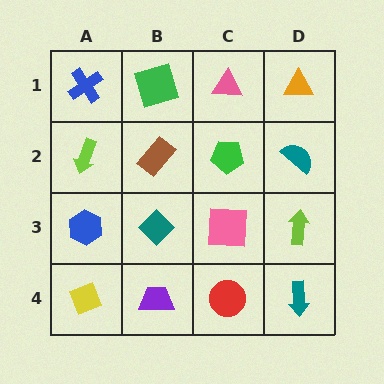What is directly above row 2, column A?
A blue cross.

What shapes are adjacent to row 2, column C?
A pink triangle (row 1, column C), a pink square (row 3, column C), a brown rectangle (row 2, column B), a teal semicircle (row 2, column D).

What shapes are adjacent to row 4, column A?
A blue hexagon (row 3, column A), a purple trapezoid (row 4, column B).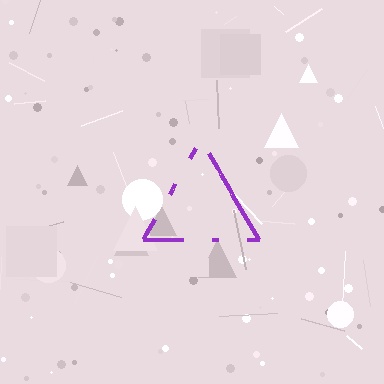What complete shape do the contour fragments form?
The contour fragments form a triangle.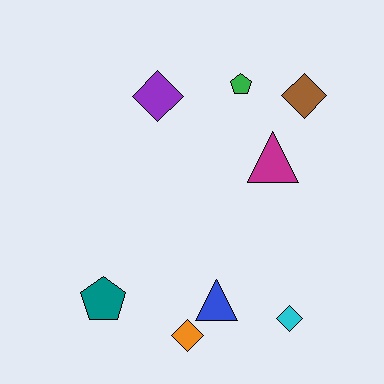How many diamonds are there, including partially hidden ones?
There are 4 diamonds.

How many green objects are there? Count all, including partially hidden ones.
There is 1 green object.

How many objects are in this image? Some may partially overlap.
There are 8 objects.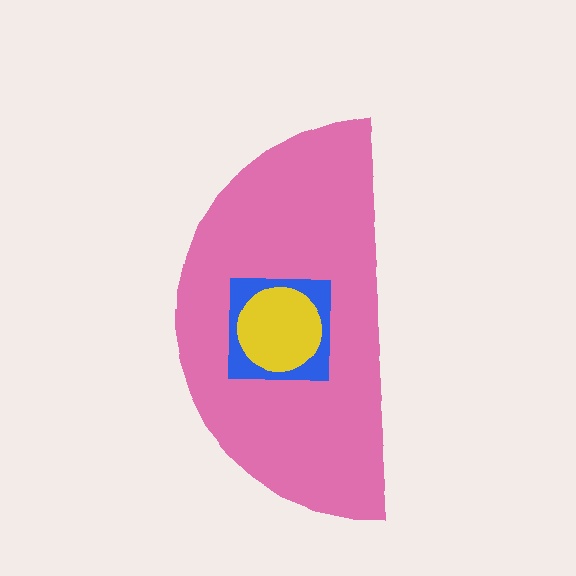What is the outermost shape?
The pink semicircle.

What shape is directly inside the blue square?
The yellow circle.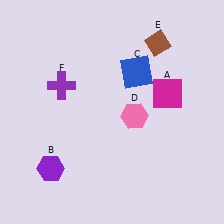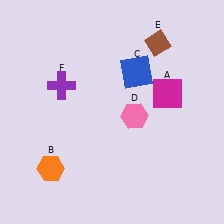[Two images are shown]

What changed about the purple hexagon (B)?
In Image 1, B is purple. In Image 2, it changed to orange.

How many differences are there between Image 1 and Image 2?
There is 1 difference between the two images.